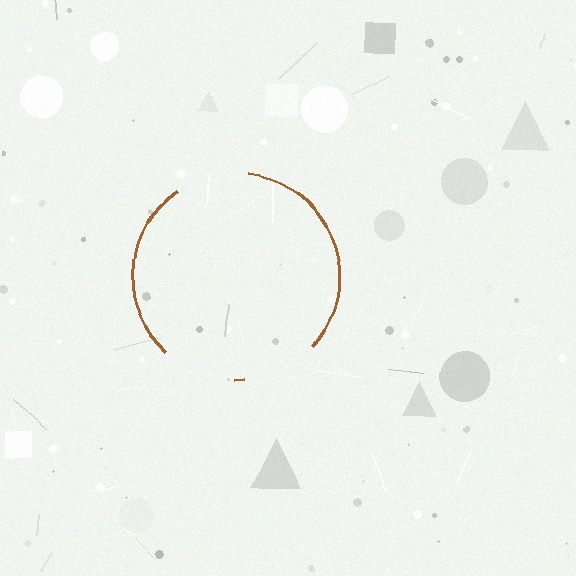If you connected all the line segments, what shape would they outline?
They would outline a circle.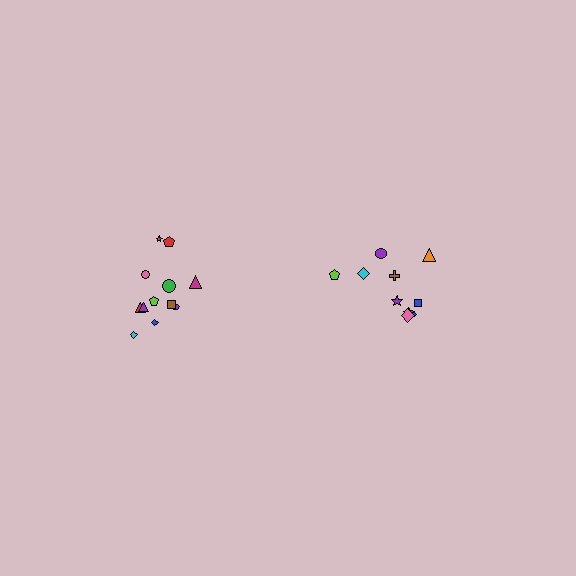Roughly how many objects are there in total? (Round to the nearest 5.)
Roughly 20 objects in total.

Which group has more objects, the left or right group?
The left group.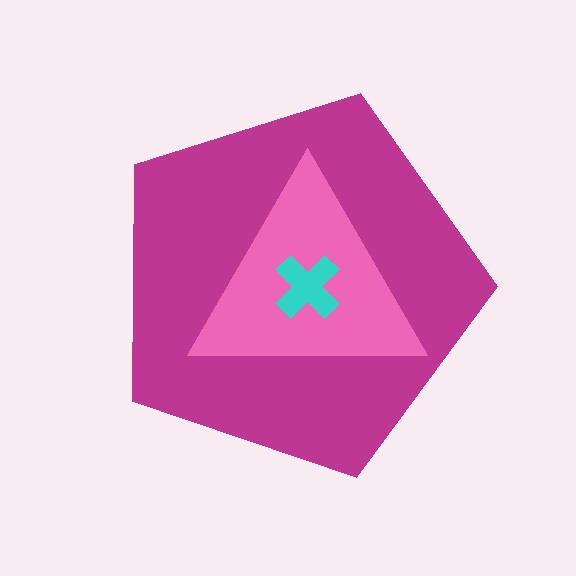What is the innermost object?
The cyan cross.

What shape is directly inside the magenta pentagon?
The pink triangle.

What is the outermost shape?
The magenta pentagon.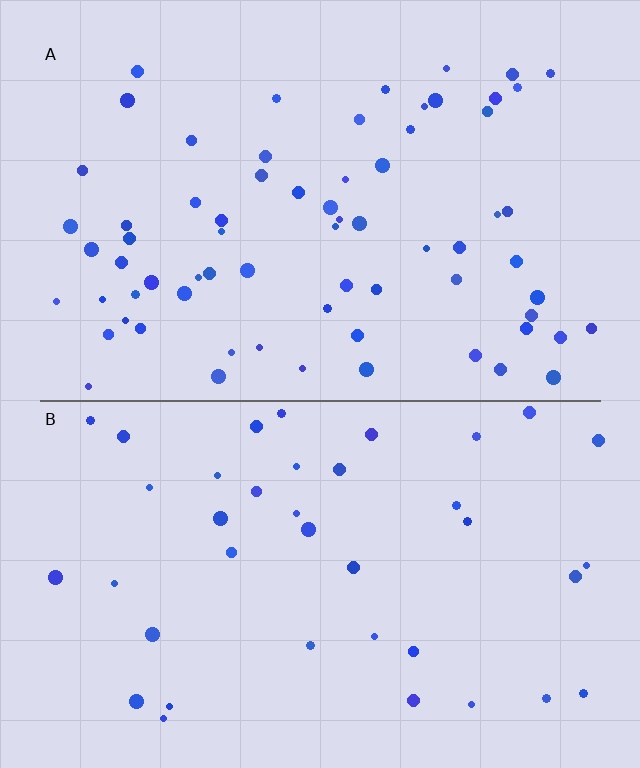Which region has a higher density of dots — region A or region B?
A (the top).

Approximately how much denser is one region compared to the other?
Approximately 1.8× — region A over region B.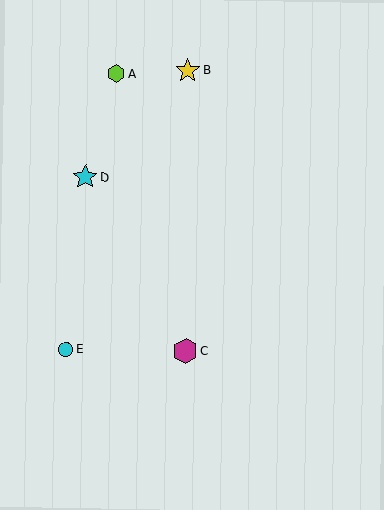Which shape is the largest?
The cyan star (labeled D) is the largest.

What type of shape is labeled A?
Shape A is a lime hexagon.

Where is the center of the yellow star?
The center of the yellow star is at (188, 70).